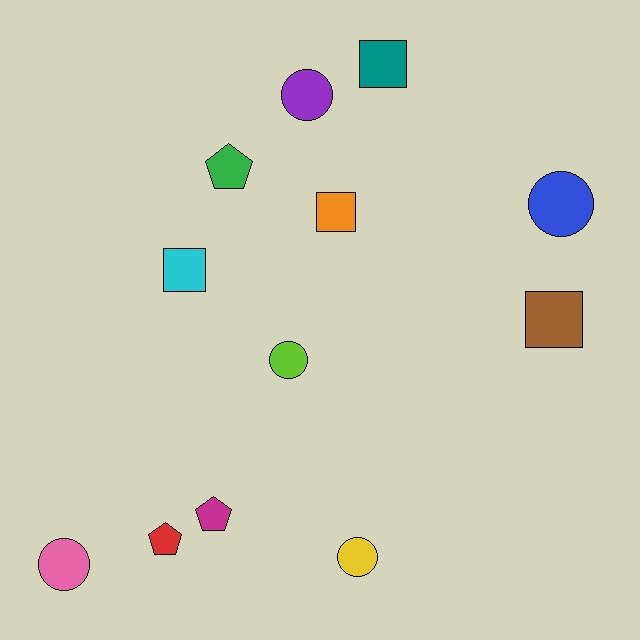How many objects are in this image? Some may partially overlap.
There are 12 objects.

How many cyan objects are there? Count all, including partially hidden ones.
There is 1 cyan object.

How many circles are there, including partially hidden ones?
There are 5 circles.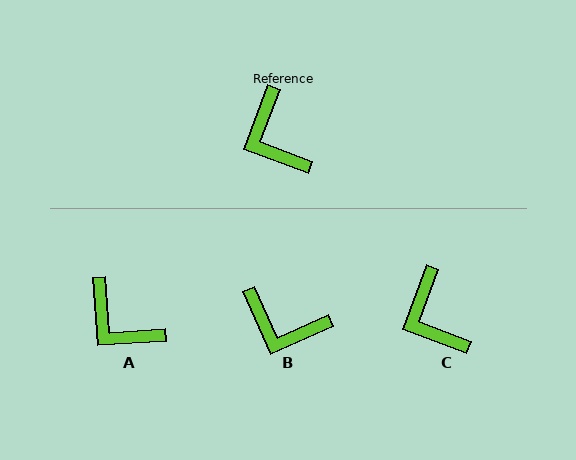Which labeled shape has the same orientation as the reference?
C.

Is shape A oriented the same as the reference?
No, it is off by about 24 degrees.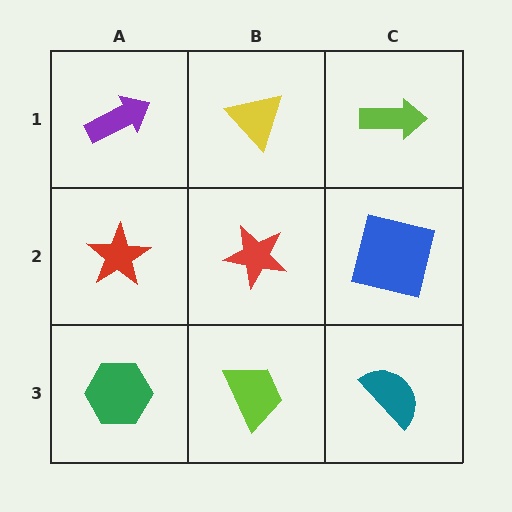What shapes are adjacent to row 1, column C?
A blue square (row 2, column C), a yellow triangle (row 1, column B).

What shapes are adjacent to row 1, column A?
A red star (row 2, column A), a yellow triangle (row 1, column B).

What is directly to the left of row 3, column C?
A lime trapezoid.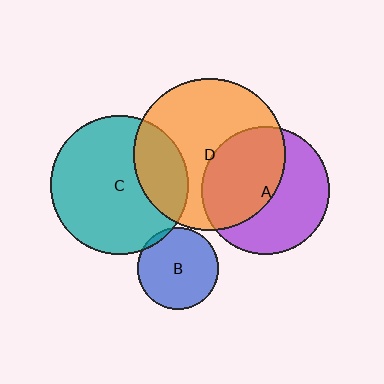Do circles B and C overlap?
Yes.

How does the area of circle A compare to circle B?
Approximately 2.4 times.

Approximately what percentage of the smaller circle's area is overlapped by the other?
Approximately 5%.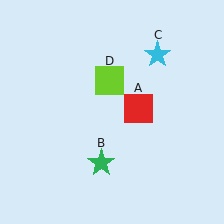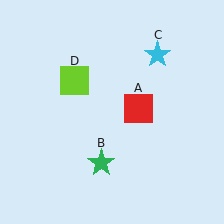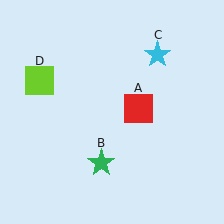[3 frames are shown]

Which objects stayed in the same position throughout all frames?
Red square (object A) and green star (object B) and cyan star (object C) remained stationary.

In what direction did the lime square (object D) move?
The lime square (object D) moved left.